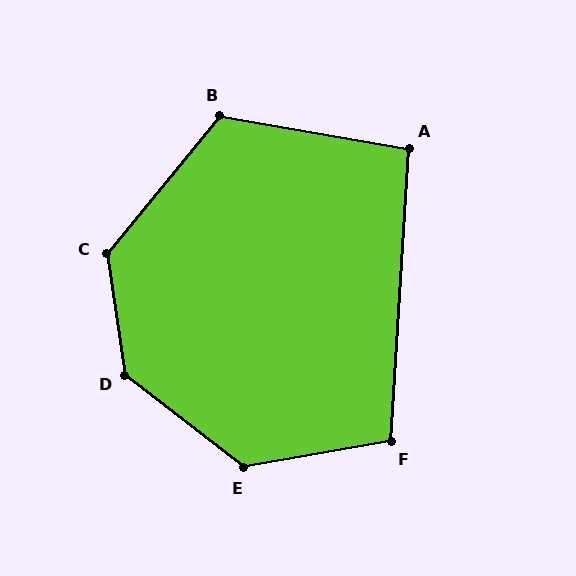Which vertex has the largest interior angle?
D, at approximately 137 degrees.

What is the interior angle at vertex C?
Approximately 132 degrees (obtuse).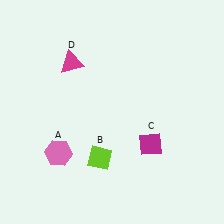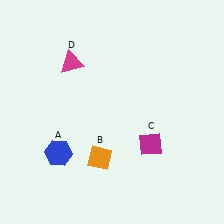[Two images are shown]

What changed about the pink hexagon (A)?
In Image 1, A is pink. In Image 2, it changed to blue.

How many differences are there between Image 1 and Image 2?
There are 2 differences between the two images.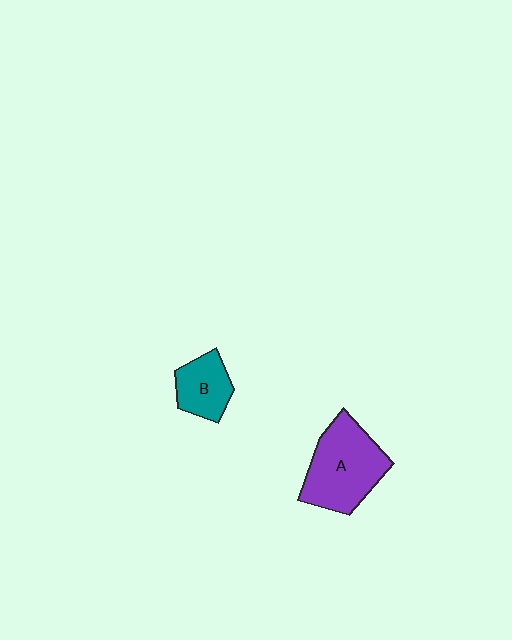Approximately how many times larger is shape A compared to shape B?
Approximately 1.9 times.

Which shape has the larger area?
Shape A (purple).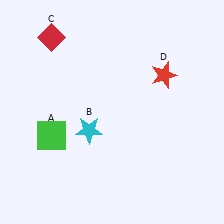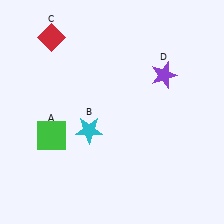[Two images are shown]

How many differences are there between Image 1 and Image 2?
There is 1 difference between the two images.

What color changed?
The star (D) changed from red in Image 1 to purple in Image 2.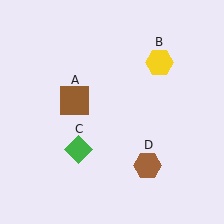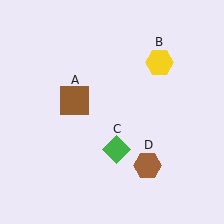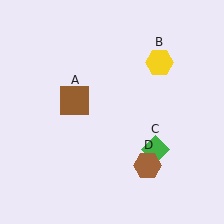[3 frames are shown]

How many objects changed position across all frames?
1 object changed position: green diamond (object C).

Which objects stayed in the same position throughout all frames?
Brown square (object A) and yellow hexagon (object B) and brown hexagon (object D) remained stationary.